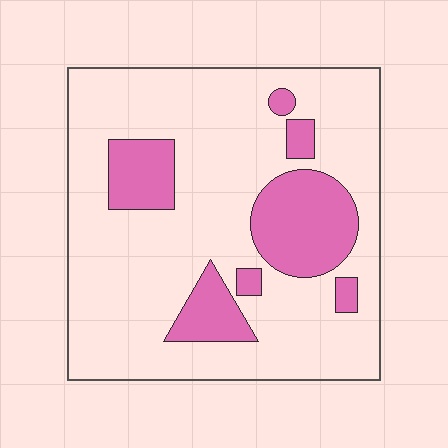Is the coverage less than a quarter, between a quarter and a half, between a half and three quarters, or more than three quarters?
Less than a quarter.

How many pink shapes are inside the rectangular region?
7.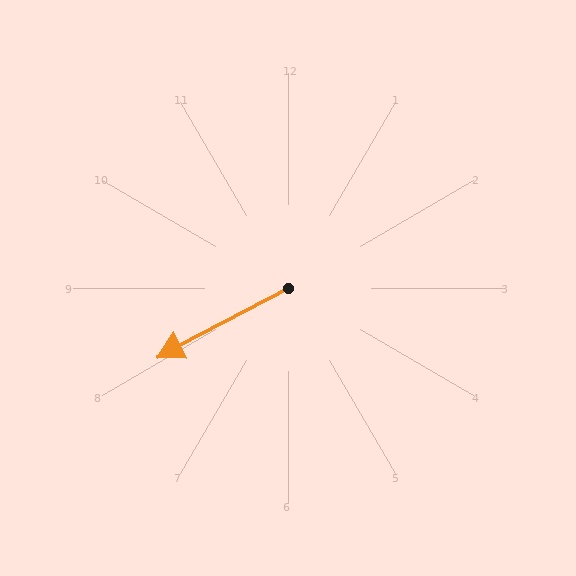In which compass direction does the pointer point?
Southwest.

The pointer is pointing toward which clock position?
Roughly 8 o'clock.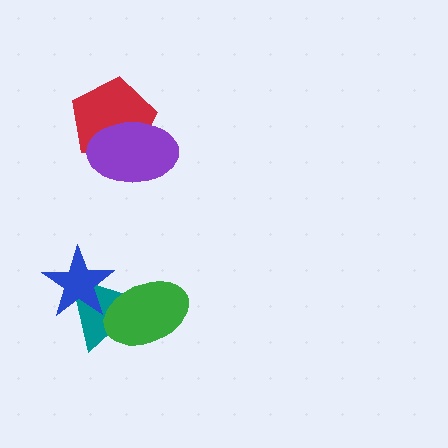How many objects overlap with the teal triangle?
2 objects overlap with the teal triangle.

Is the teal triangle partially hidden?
Yes, it is partially covered by another shape.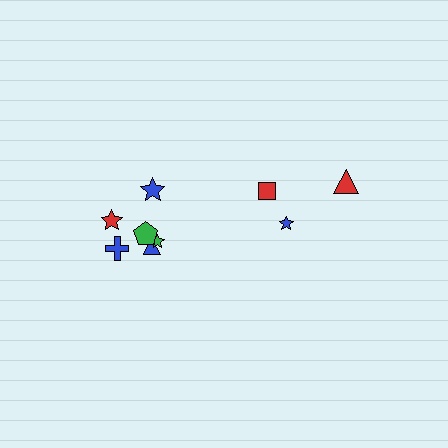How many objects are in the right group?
There are 3 objects.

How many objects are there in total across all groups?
There are 9 objects.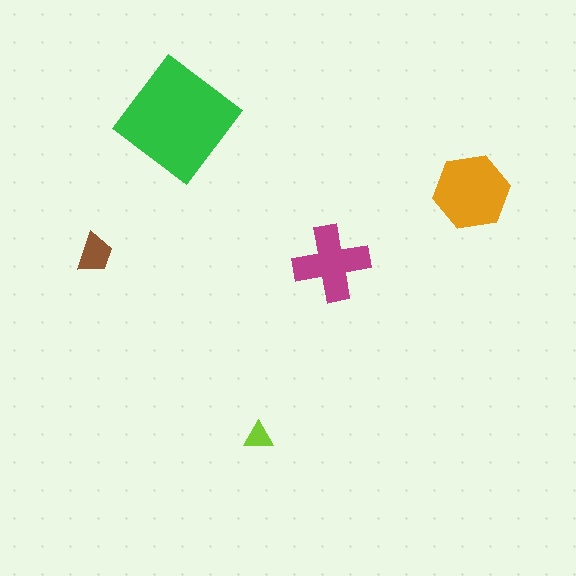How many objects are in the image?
There are 5 objects in the image.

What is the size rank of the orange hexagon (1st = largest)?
2nd.